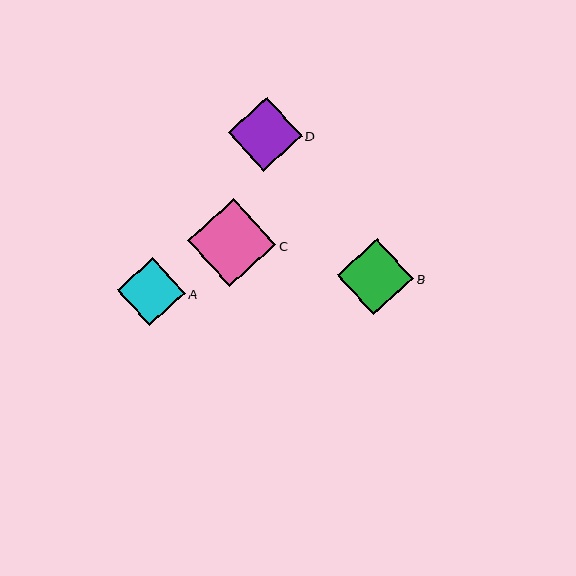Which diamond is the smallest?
Diamond A is the smallest with a size of approximately 69 pixels.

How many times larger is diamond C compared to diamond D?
Diamond C is approximately 1.2 times the size of diamond D.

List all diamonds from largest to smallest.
From largest to smallest: C, B, D, A.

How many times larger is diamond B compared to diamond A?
Diamond B is approximately 1.1 times the size of diamond A.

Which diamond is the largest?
Diamond C is the largest with a size of approximately 88 pixels.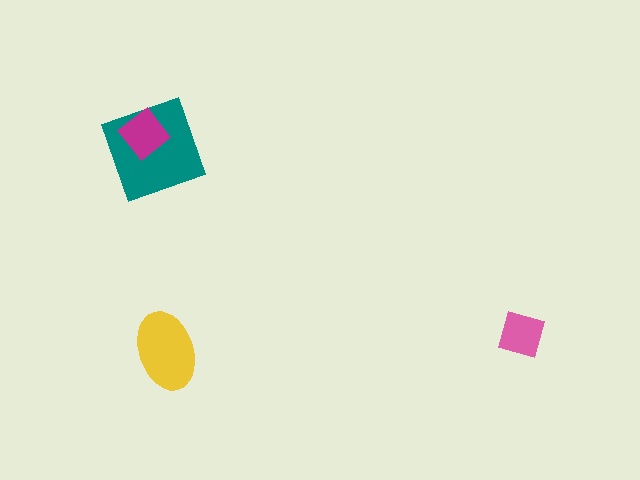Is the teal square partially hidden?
Yes, it is partially covered by another shape.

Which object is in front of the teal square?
The magenta diamond is in front of the teal square.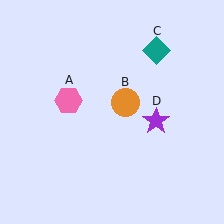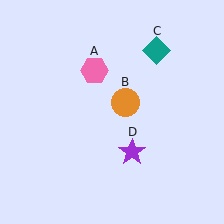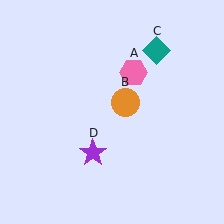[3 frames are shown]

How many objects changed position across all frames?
2 objects changed position: pink hexagon (object A), purple star (object D).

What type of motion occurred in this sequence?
The pink hexagon (object A), purple star (object D) rotated clockwise around the center of the scene.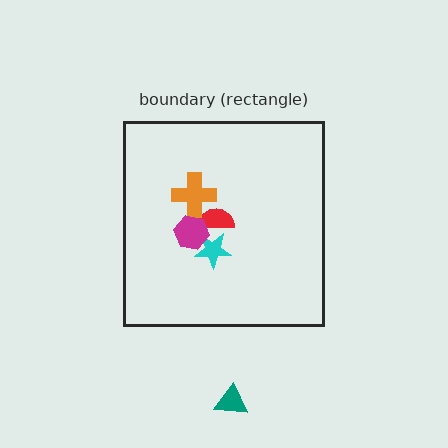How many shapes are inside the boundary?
4 inside, 1 outside.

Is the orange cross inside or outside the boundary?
Inside.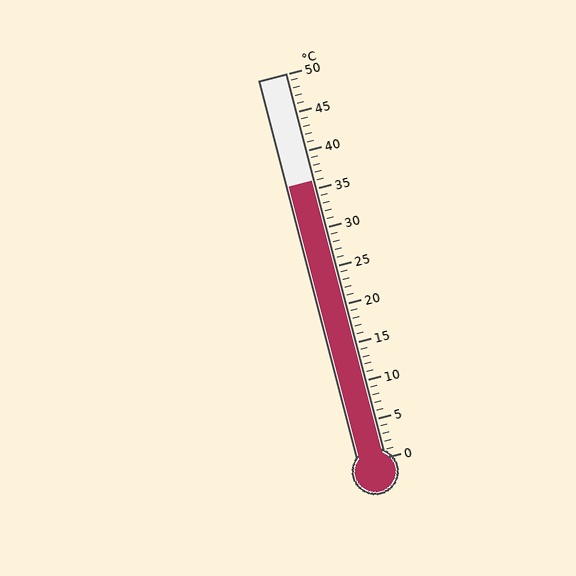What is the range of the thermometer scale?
The thermometer scale ranges from 0°C to 50°C.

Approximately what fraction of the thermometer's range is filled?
The thermometer is filled to approximately 70% of its range.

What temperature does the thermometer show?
The thermometer shows approximately 36°C.